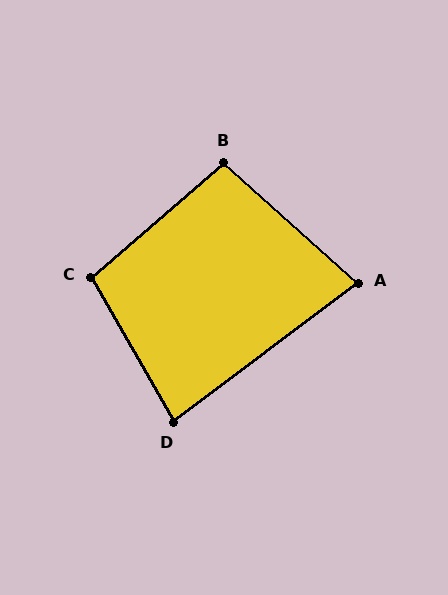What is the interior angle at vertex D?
Approximately 83 degrees (acute).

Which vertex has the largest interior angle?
C, at approximately 101 degrees.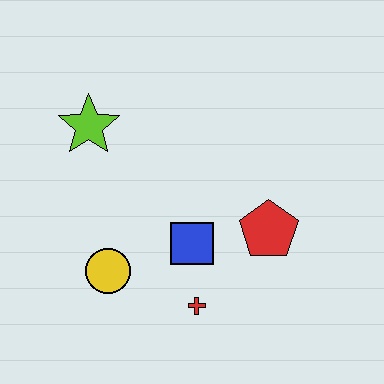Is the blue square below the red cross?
No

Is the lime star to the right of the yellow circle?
No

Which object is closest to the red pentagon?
The blue square is closest to the red pentagon.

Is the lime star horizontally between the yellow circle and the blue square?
No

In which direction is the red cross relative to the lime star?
The red cross is below the lime star.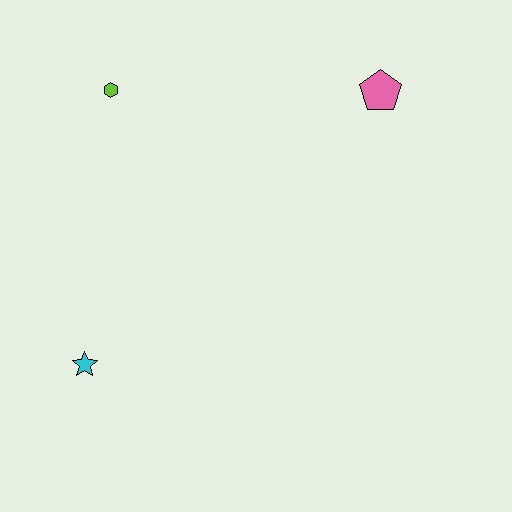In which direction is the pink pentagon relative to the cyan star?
The pink pentagon is to the right of the cyan star.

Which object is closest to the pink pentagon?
The lime hexagon is closest to the pink pentagon.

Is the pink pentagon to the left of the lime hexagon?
No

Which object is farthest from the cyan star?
The pink pentagon is farthest from the cyan star.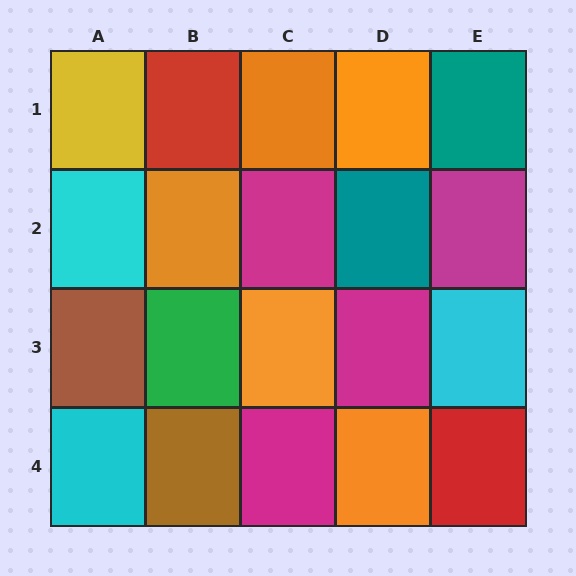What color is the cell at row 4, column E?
Red.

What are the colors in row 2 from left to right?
Cyan, orange, magenta, teal, magenta.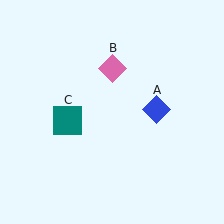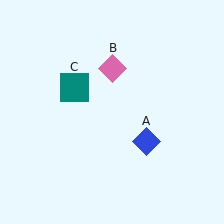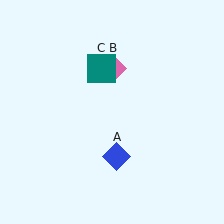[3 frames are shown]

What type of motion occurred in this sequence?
The blue diamond (object A), teal square (object C) rotated clockwise around the center of the scene.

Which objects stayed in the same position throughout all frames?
Pink diamond (object B) remained stationary.